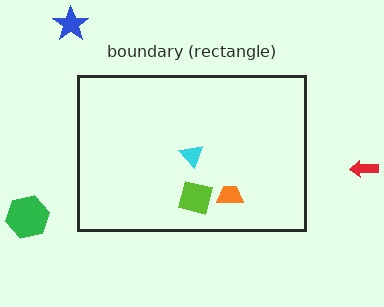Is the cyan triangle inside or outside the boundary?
Inside.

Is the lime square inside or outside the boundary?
Inside.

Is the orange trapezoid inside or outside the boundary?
Inside.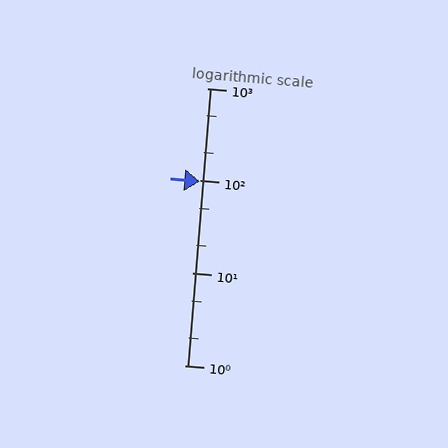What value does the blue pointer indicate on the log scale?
The pointer indicates approximately 99.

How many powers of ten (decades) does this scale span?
The scale spans 3 decades, from 1 to 1000.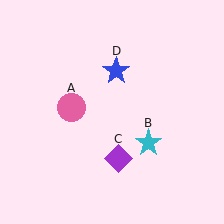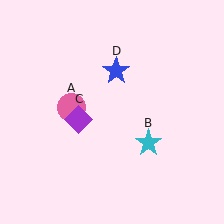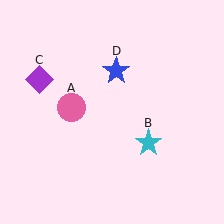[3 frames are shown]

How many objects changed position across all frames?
1 object changed position: purple diamond (object C).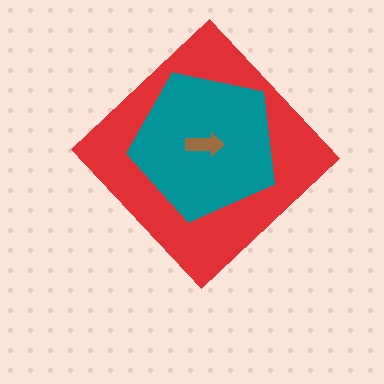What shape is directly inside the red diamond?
The teal pentagon.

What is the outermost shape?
The red diamond.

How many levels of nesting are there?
3.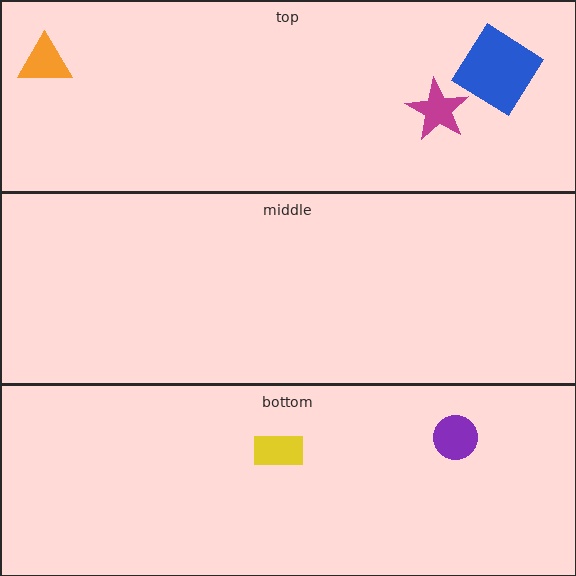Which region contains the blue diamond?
The top region.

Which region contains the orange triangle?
The top region.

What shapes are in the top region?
The blue diamond, the orange triangle, the magenta star.